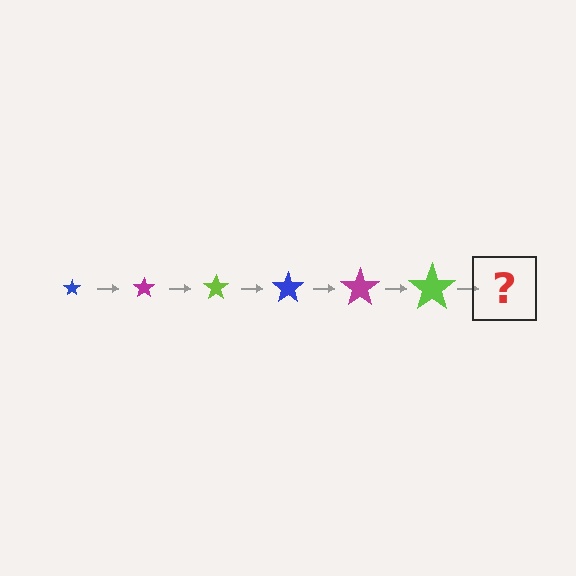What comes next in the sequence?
The next element should be a blue star, larger than the previous one.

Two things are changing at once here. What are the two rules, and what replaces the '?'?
The two rules are that the star grows larger each step and the color cycles through blue, magenta, and lime. The '?' should be a blue star, larger than the previous one.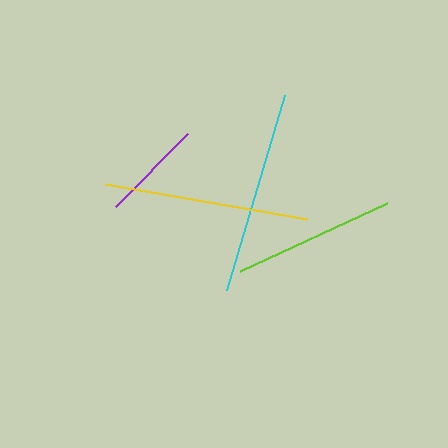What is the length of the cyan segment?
The cyan segment is approximately 204 pixels long.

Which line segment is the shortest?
The purple line is the shortest at approximately 103 pixels.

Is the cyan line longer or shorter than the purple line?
The cyan line is longer than the purple line.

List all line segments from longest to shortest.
From longest to shortest: yellow, cyan, lime, purple.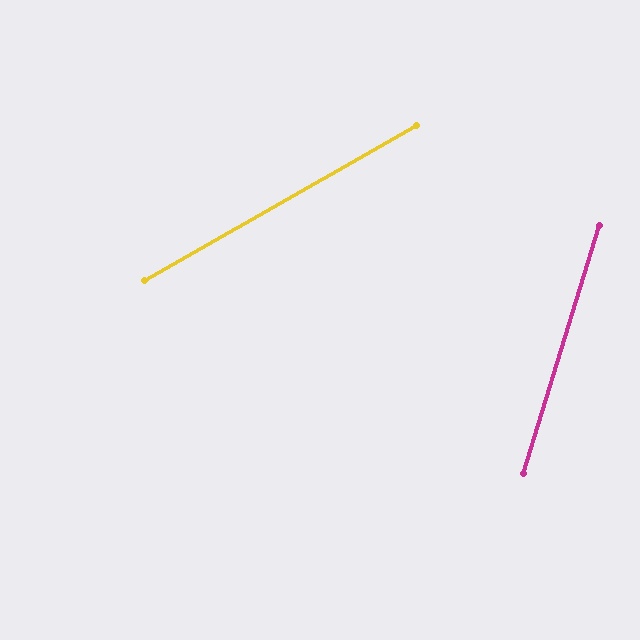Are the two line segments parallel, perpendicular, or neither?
Neither parallel nor perpendicular — they differ by about 43°.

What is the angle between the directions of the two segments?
Approximately 43 degrees.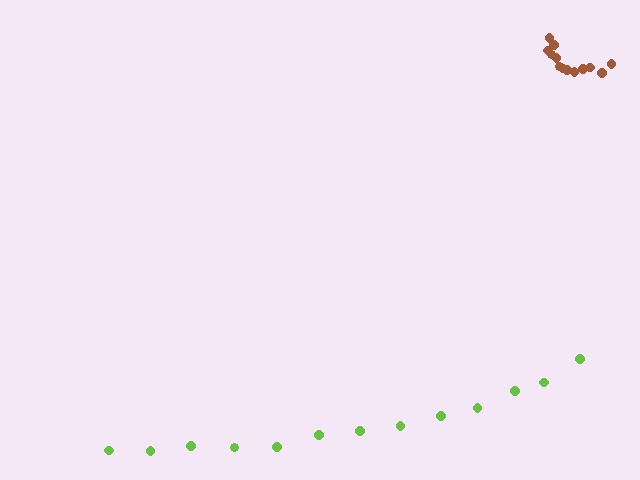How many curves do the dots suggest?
There are 2 distinct paths.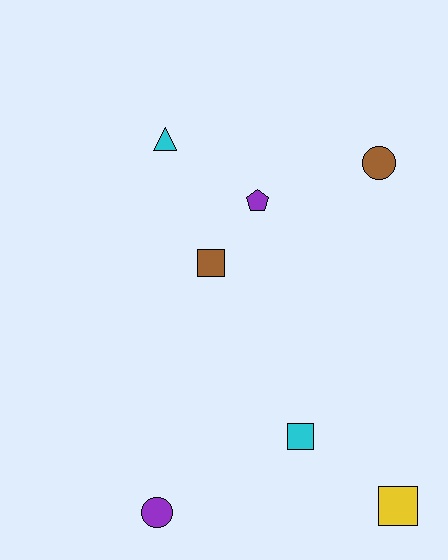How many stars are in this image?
There are no stars.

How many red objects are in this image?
There are no red objects.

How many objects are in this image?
There are 7 objects.